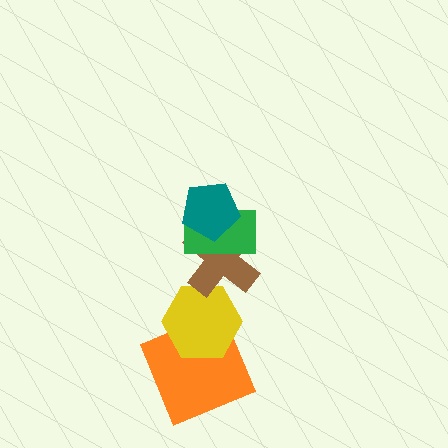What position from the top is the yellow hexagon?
The yellow hexagon is 4th from the top.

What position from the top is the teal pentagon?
The teal pentagon is 1st from the top.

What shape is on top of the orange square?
The yellow hexagon is on top of the orange square.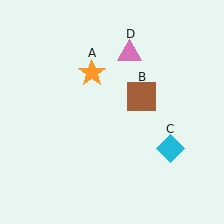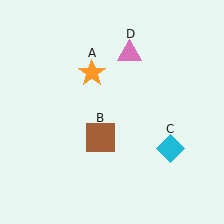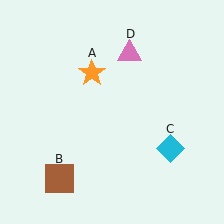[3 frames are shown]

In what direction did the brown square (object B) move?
The brown square (object B) moved down and to the left.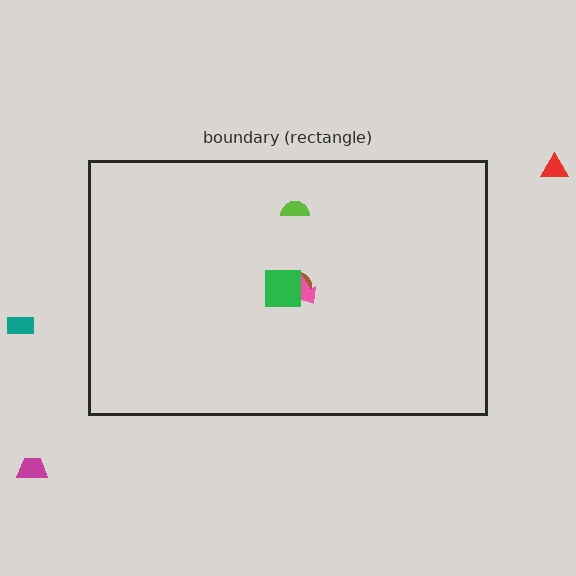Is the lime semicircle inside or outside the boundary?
Inside.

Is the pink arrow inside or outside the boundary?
Inside.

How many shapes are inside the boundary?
4 inside, 3 outside.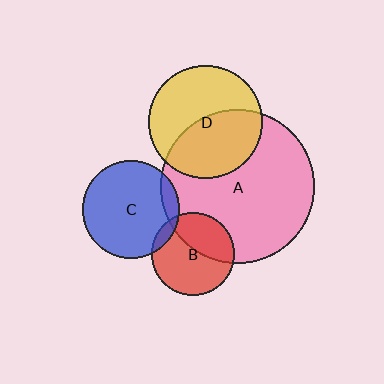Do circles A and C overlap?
Yes.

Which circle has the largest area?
Circle A (pink).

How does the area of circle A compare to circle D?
Approximately 1.8 times.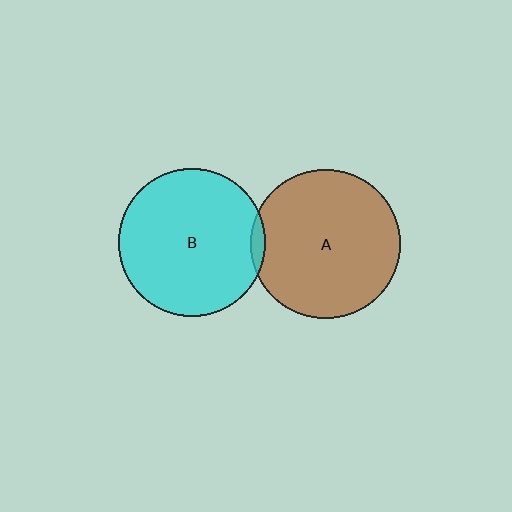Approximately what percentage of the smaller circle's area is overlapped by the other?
Approximately 5%.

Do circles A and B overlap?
Yes.